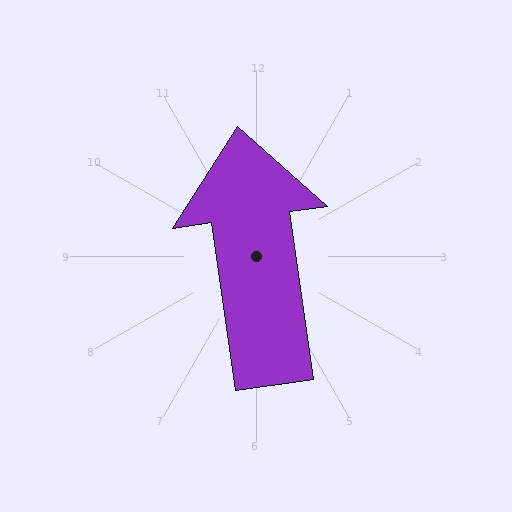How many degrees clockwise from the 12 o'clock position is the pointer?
Approximately 352 degrees.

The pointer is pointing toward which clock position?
Roughly 12 o'clock.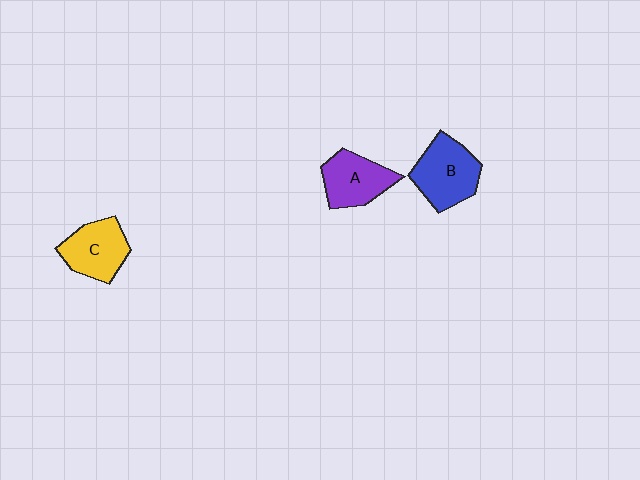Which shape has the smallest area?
Shape A (purple).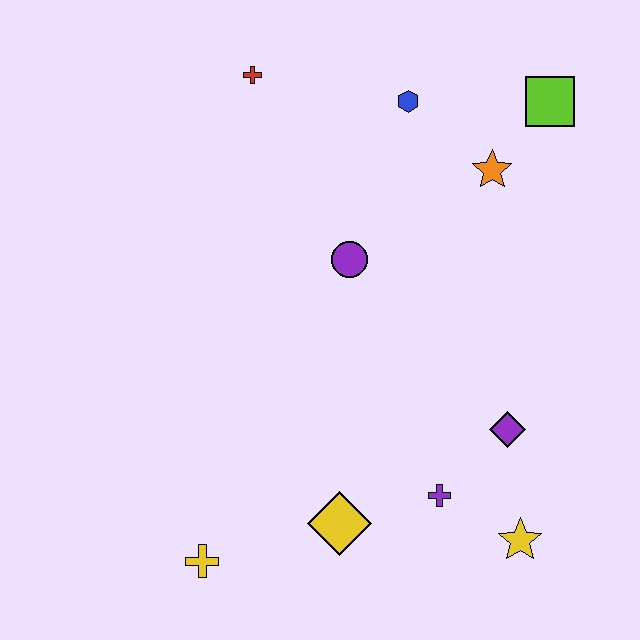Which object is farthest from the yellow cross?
The lime square is farthest from the yellow cross.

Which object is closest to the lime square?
The orange star is closest to the lime square.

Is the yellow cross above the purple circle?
No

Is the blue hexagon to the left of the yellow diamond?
No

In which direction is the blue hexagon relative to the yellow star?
The blue hexagon is above the yellow star.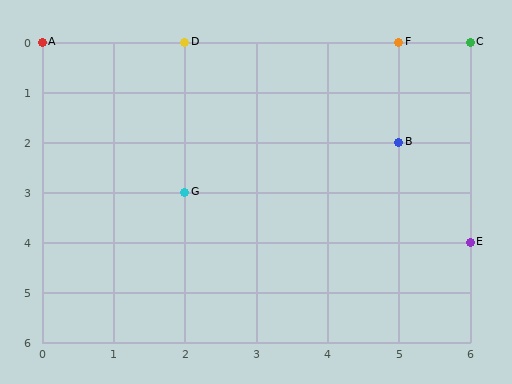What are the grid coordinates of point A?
Point A is at grid coordinates (0, 0).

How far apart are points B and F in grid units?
Points B and F are 2 rows apart.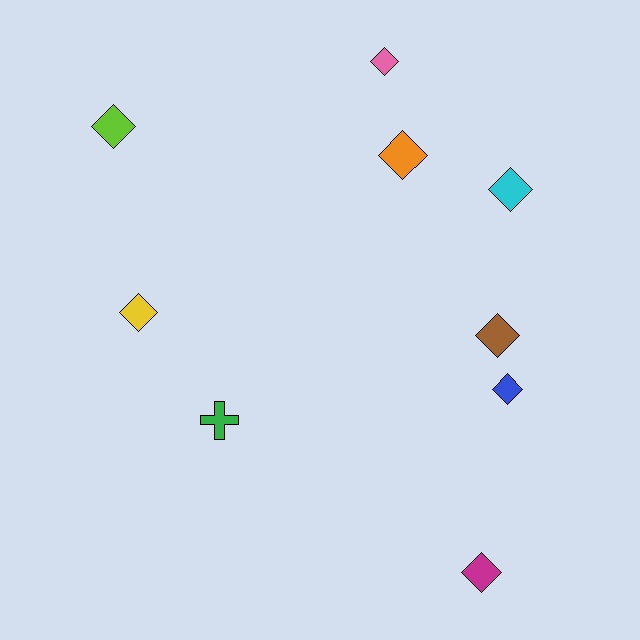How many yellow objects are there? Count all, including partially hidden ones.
There is 1 yellow object.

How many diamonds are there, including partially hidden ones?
There are 8 diamonds.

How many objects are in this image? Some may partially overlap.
There are 9 objects.